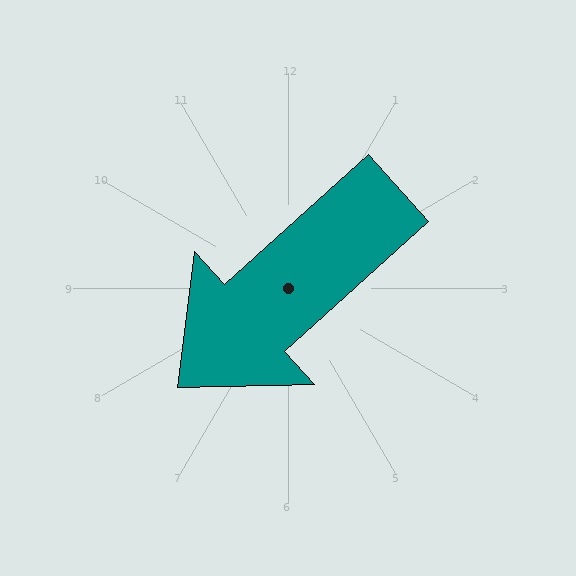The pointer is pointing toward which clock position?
Roughly 8 o'clock.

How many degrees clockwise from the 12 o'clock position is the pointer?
Approximately 228 degrees.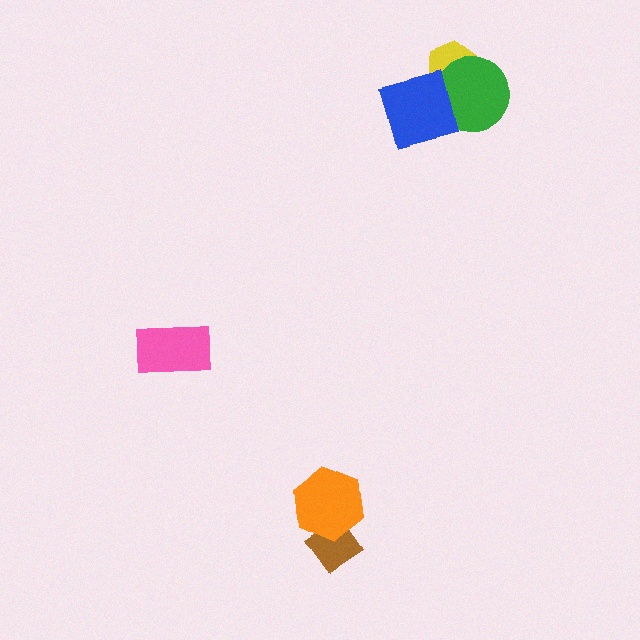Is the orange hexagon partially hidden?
No, no other shape covers it.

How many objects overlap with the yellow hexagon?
1 object overlaps with the yellow hexagon.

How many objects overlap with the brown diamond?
1 object overlaps with the brown diamond.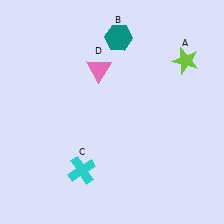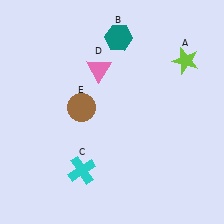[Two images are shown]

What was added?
A brown circle (E) was added in Image 2.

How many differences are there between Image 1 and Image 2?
There is 1 difference between the two images.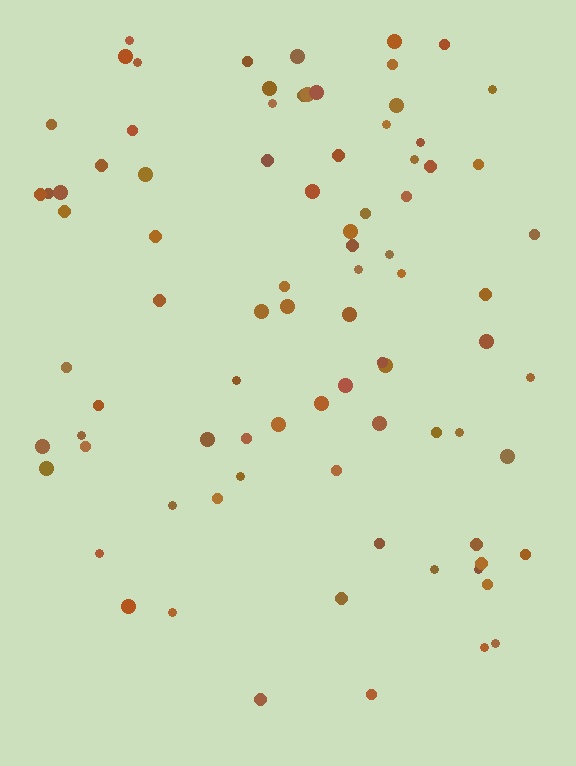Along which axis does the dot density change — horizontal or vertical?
Vertical.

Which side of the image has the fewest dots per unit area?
The bottom.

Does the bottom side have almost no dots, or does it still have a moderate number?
Still a moderate number, just noticeably fewer than the top.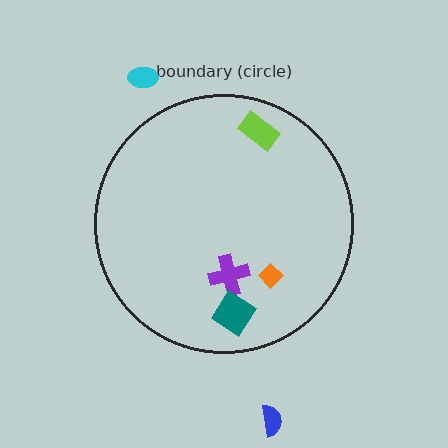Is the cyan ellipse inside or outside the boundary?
Outside.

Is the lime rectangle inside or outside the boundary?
Inside.